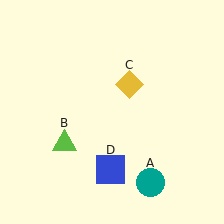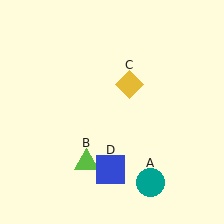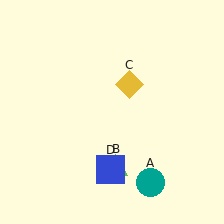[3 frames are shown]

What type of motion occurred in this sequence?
The lime triangle (object B) rotated counterclockwise around the center of the scene.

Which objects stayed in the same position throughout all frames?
Teal circle (object A) and yellow diamond (object C) and blue square (object D) remained stationary.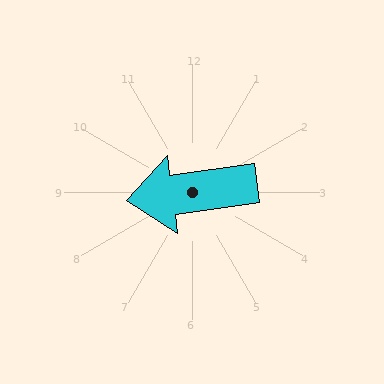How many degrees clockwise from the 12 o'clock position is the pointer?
Approximately 262 degrees.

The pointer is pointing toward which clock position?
Roughly 9 o'clock.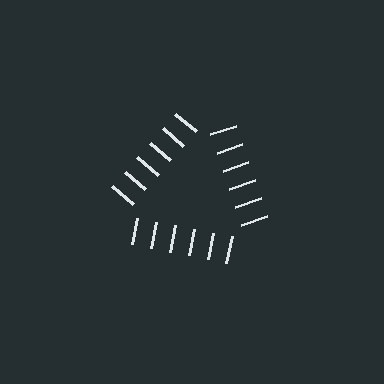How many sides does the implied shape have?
3 sides — the line-ends trace a triangle.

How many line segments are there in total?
18 — 6 along each of the 3 edges.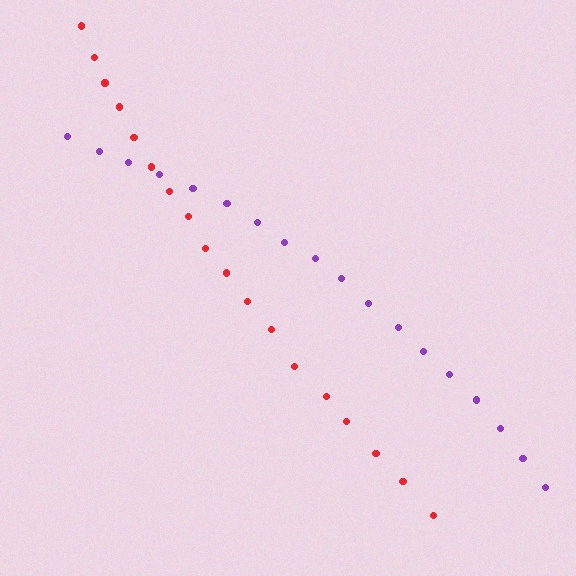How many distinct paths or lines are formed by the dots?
There are 2 distinct paths.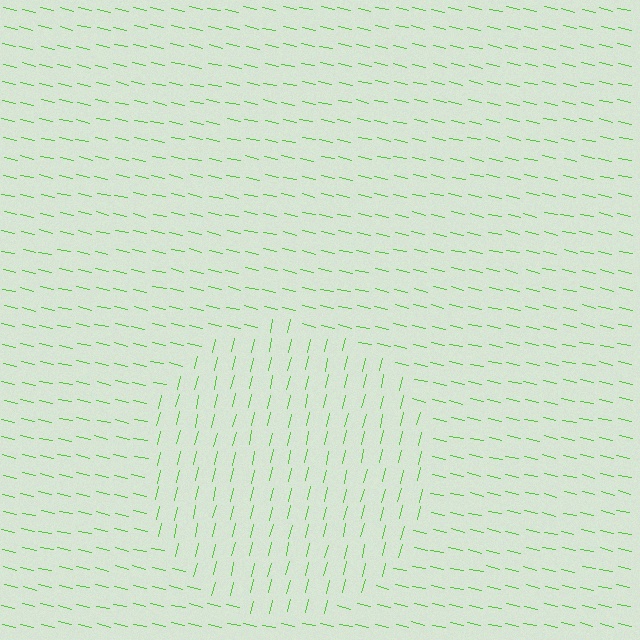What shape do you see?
I see a circle.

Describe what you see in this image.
The image is filled with small lime line segments. A circle region in the image has lines oriented differently from the surrounding lines, creating a visible texture boundary.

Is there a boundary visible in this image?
Yes, there is a texture boundary formed by a change in line orientation.